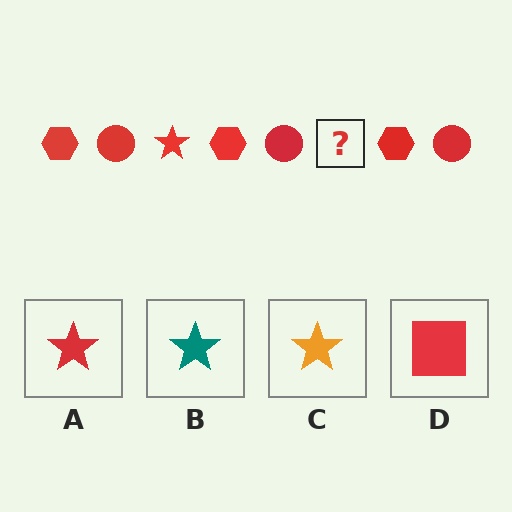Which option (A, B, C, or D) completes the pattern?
A.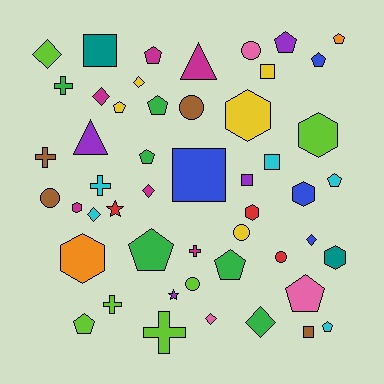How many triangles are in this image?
There are 2 triangles.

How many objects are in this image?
There are 50 objects.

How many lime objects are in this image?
There are 6 lime objects.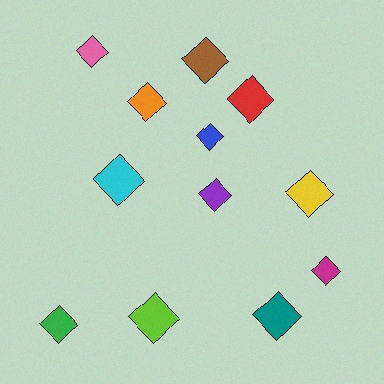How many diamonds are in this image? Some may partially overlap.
There are 12 diamonds.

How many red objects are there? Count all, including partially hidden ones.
There is 1 red object.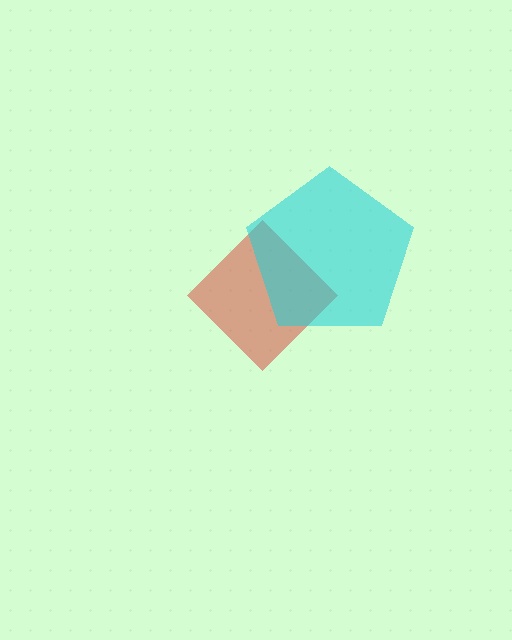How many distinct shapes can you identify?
There are 2 distinct shapes: a red diamond, a cyan pentagon.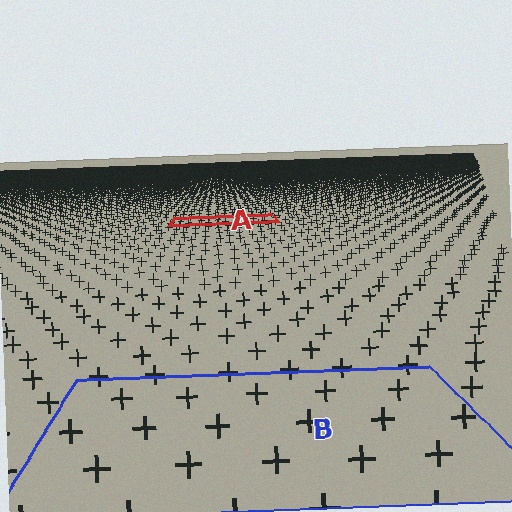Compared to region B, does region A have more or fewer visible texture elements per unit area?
Region A has more texture elements per unit area — they are packed more densely because it is farther away.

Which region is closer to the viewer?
Region B is closer. The texture elements there are larger and more spread out.